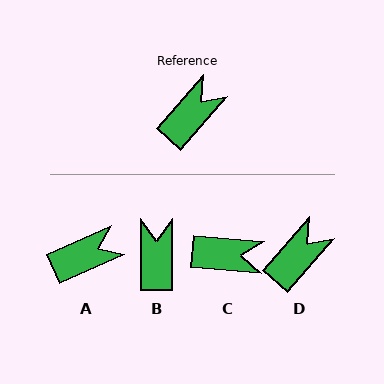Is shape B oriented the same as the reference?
No, it is off by about 41 degrees.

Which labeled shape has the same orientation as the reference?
D.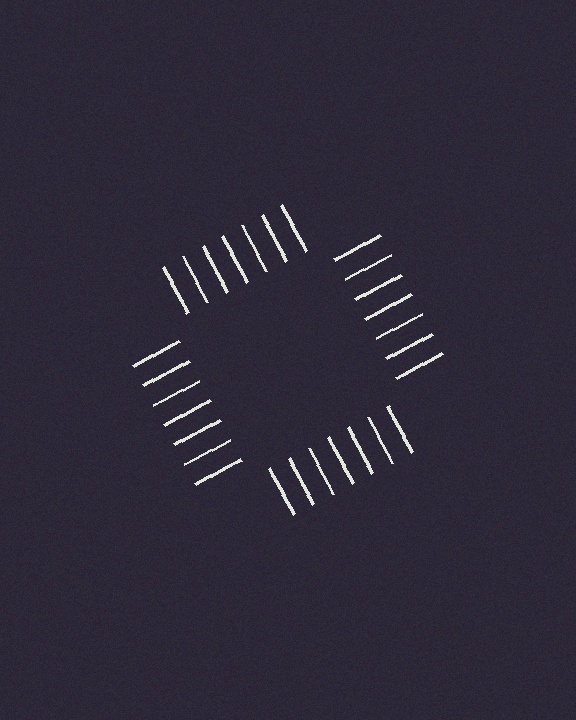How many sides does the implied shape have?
4 sides — the line-ends trace a square.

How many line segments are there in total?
28 — 7 along each of the 4 edges.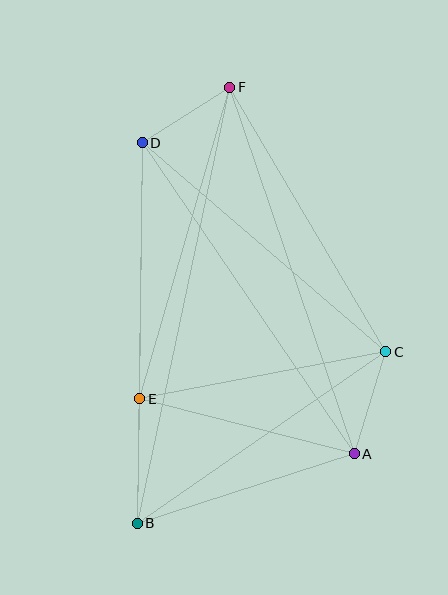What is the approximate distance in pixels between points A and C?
The distance between A and C is approximately 107 pixels.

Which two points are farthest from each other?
Points B and F are farthest from each other.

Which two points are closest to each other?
Points D and F are closest to each other.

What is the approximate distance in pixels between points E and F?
The distance between E and F is approximately 324 pixels.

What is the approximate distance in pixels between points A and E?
The distance between A and E is approximately 221 pixels.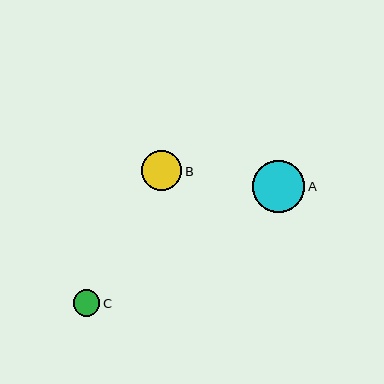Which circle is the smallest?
Circle C is the smallest with a size of approximately 27 pixels.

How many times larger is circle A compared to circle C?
Circle A is approximately 2.0 times the size of circle C.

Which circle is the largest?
Circle A is the largest with a size of approximately 52 pixels.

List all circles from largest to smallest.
From largest to smallest: A, B, C.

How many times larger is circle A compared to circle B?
Circle A is approximately 1.3 times the size of circle B.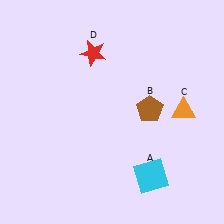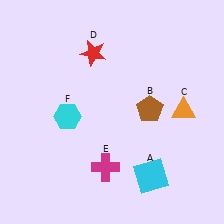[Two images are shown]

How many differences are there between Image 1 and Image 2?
There are 2 differences between the two images.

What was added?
A magenta cross (E), a cyan hexagon (F) were added in Image 2.